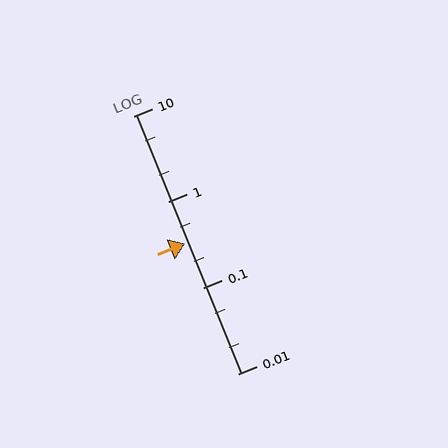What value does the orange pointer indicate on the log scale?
The pointer indicates approximately 0.33.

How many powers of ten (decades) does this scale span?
The scale spans 3 decades, from 0.01 to 10.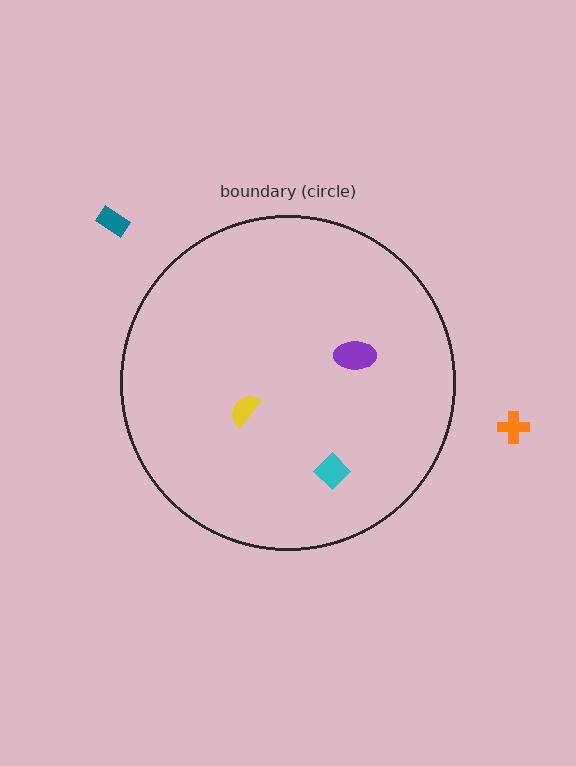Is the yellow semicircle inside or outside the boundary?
Inside.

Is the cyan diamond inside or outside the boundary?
Inside.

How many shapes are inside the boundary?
3 inside, 2 outside.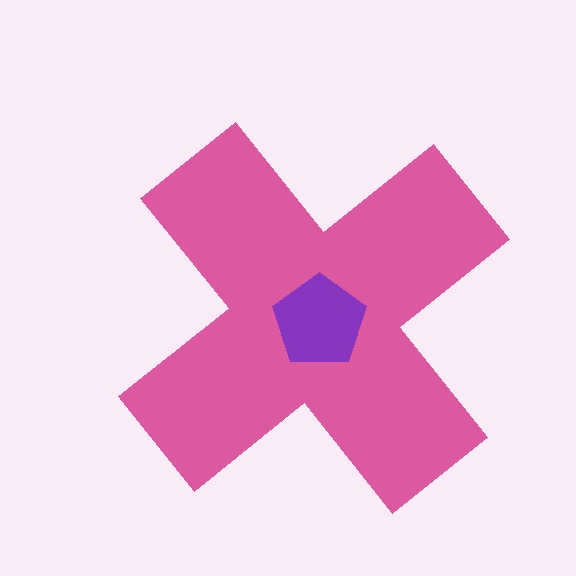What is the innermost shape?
The purple pentagon.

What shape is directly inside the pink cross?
The purple pentagon.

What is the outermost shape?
The pink cross.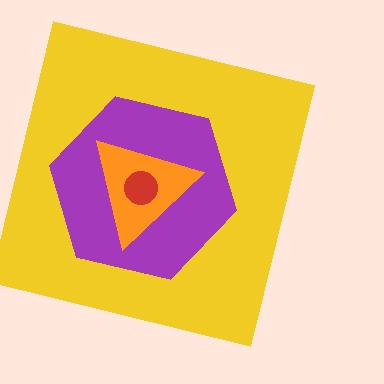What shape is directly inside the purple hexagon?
The orange triangle.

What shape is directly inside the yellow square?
The purple hexagon.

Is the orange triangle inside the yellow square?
Yes.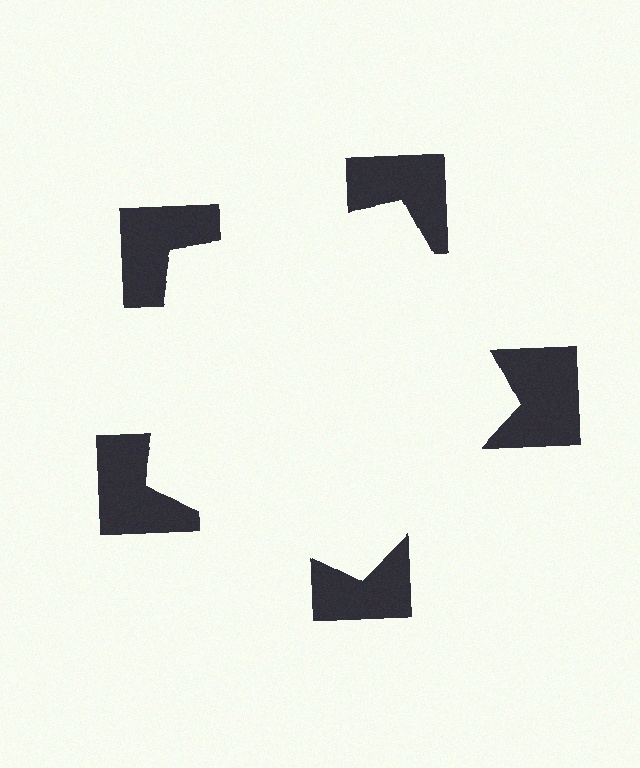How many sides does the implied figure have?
5 sides.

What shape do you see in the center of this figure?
An illusory pentagon — its edges are inferred from the aligned wedge cuts in the notched squares, not physically drawn.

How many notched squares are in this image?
There are 5 — one at each vertex of the illusory pentagon.